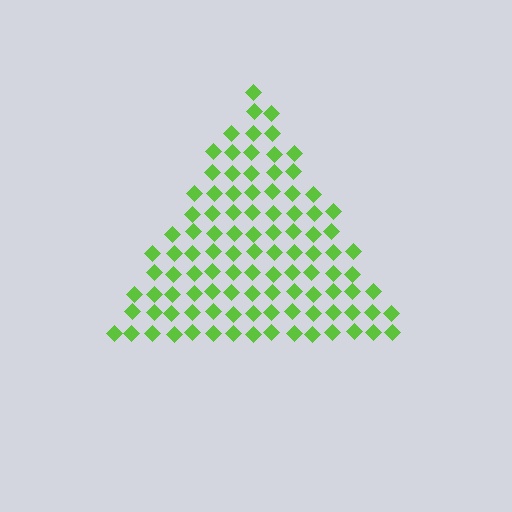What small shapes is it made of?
It is made of small diamonds.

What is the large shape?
The large shape is a triangle.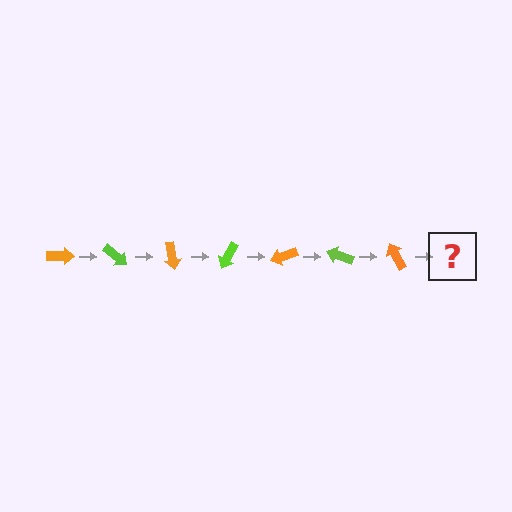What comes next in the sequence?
The next element should be a lime arrow, rotated 280 degrees from the start.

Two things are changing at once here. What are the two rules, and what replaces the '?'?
The two rules are that it rotates 40 degrees each step and the color cycles through orange and lime. The '?' should be a lime arrow, rotated 280 degrees from the start.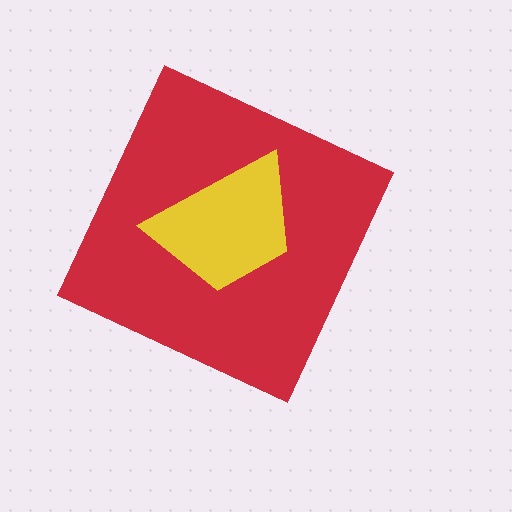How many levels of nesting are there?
2.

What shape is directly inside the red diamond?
The yellow trapezoid.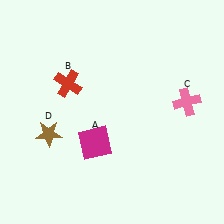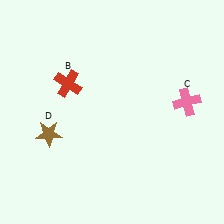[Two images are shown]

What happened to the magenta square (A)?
The magenta square (A) was removed in Image 2. It was in the bottom-left area of Image 1.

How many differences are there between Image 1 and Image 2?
There is 1 difference between the two images.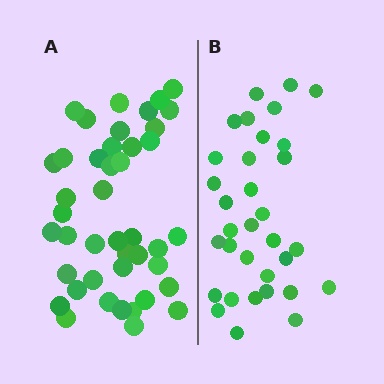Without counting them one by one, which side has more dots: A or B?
Region A (the left region) has more dots.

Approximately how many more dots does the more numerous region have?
Region A has roughly 10 or so more dots than region B.